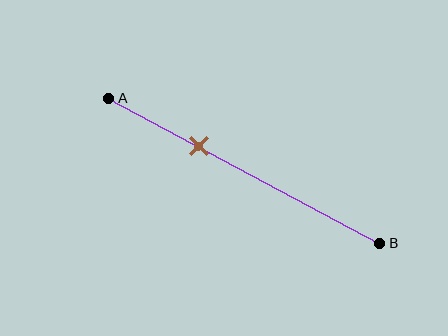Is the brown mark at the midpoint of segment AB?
No, the mark is at about 35% from A, not at the 50% midpoint.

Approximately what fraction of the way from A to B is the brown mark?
The brown mark is approximately 35% of the way from A to B.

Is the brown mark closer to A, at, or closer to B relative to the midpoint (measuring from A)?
The brown mark is closer to point A than the midpoint of segment AB.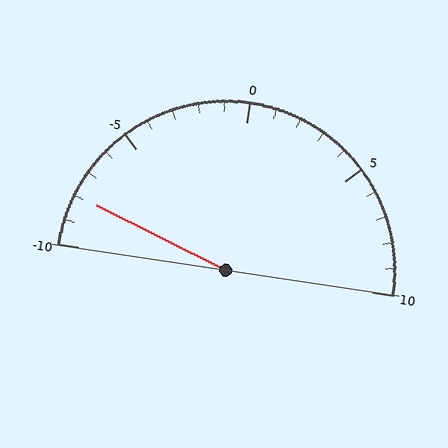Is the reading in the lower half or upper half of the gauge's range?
The reading is in the lower half of the range (-10 to 10).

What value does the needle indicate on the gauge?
The needle indicates approximately -8.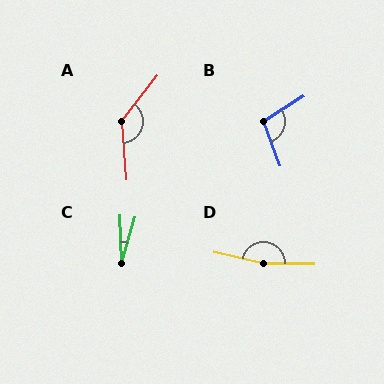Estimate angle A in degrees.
Approximately 138 degrees.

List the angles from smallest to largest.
C (19°), B (102°), A (138°), D (168°).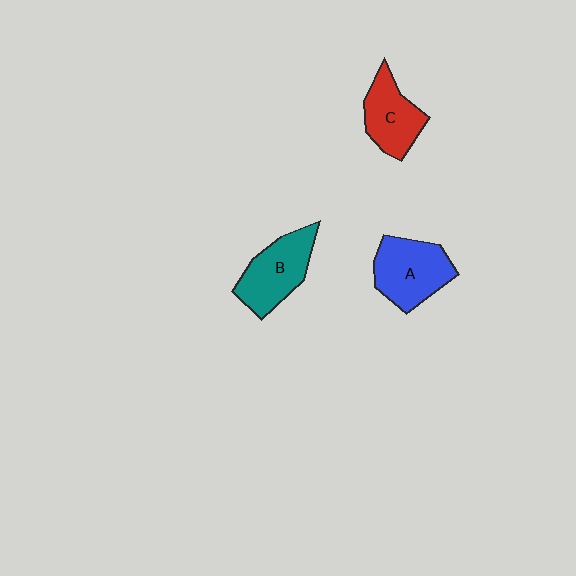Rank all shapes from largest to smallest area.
From largest to smallest: A (blue), B (teal), C (red).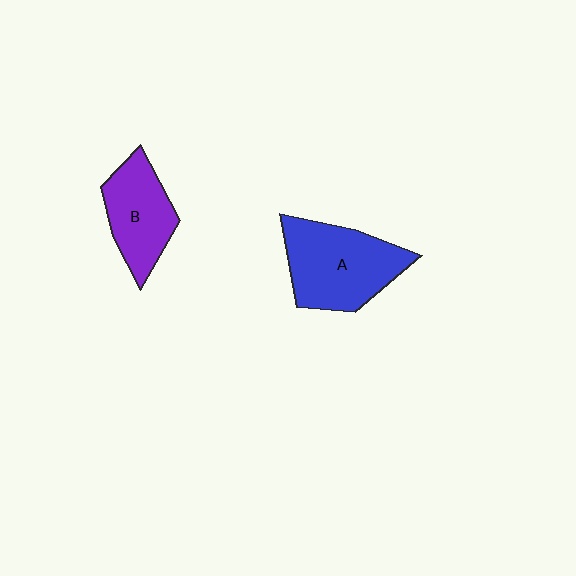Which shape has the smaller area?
Shape B (purple).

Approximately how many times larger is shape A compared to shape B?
Approximately 1.4 times.